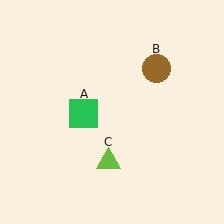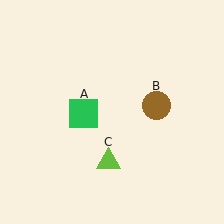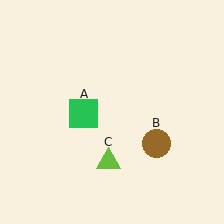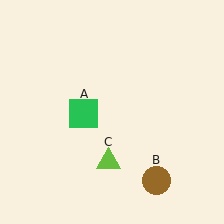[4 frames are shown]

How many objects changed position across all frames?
1 object changed position: brown circle (object B).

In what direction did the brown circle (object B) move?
The brown circle (object B) moved down.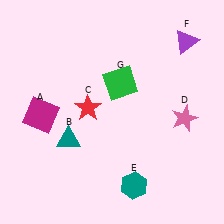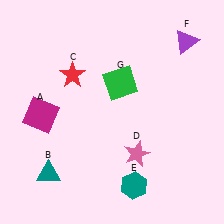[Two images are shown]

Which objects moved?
The objects that moved are: the teal triangle (B), the red star (C), the pink star (D).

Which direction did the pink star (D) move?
The pink star (D) moved left.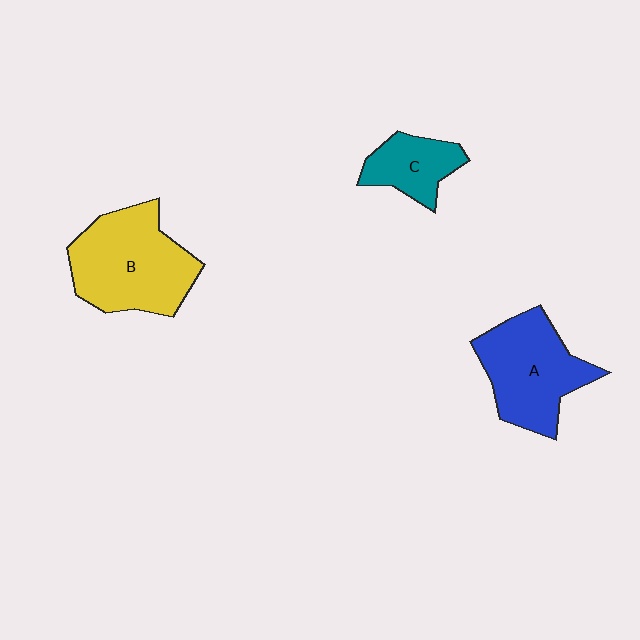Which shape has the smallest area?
Shape C (teal).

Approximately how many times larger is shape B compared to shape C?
Approximately 2.2 times.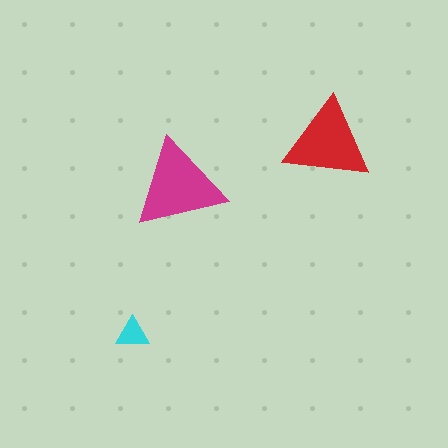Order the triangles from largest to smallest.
the magenta one, the red one, the cyan one.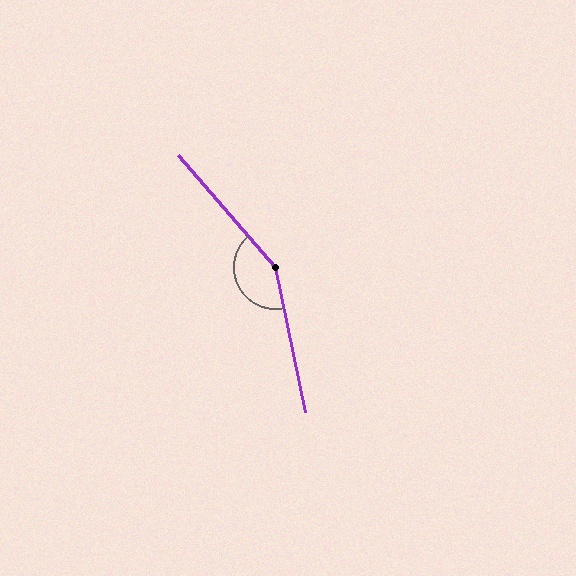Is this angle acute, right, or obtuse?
It is obtuse.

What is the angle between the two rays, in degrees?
Approximately 151 degrees.